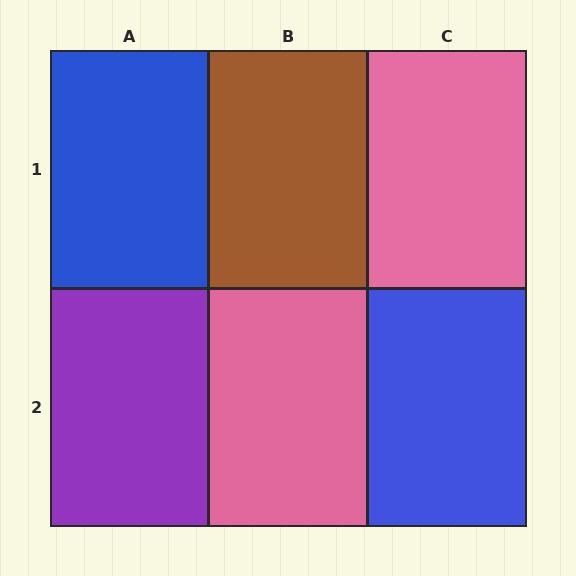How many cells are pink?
2 cells are pink.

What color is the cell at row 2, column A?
Purple.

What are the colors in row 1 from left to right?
Blue, brown, pink.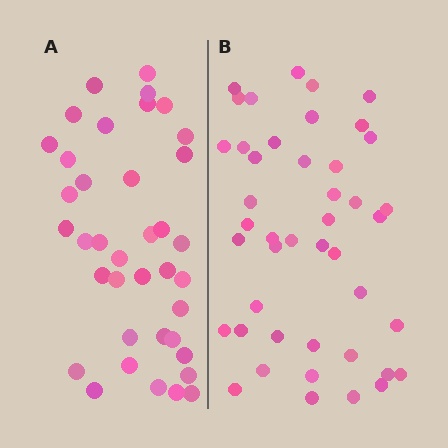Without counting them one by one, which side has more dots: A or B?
Region B (the right region) has more dots.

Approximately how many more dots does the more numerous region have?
Region B has about 6 more dots than region A.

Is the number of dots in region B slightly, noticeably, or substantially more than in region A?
Region B has only slightly more — the two regions are fairly close. The ratio is roughly 1.2 to 1.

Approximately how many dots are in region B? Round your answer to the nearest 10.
About 40 dots. (The exact count is 44, which rounds to 40.)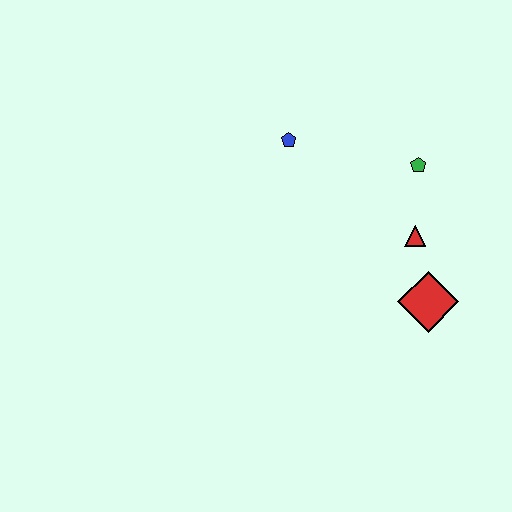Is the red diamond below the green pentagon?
Yes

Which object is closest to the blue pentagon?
The green pentagon is closest to the blue pentagon.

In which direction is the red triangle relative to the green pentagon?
The red triangle is below the green pentagon.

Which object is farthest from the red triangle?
The blue pentagon is farthest from the red triangle.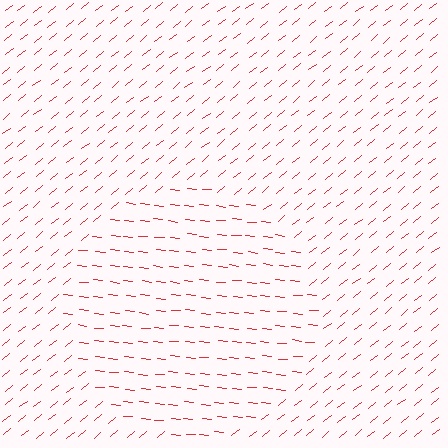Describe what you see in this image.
The image is filled with small red line segments. A circle region in the image has lines oriented differently from the surrounding lines, creating a visible texture boundary.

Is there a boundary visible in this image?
Yes, there is a texture boundary formed by a change in line orientation.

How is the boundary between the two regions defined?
The boundary is defined purely by a change in line orientation (approximately 45 degrees difference). All lines are the same color and thickness.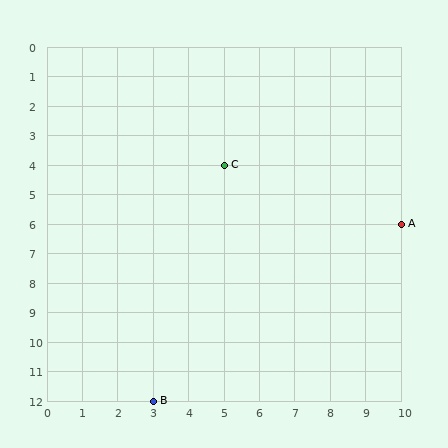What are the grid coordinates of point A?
Point A is at grid coordinates (10, 6).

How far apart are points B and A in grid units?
Points B and A are 7 columns and 6 rows apart (about 9.2 grid units diagonally).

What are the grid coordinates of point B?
Point B is at grid coordinates (3, 12).